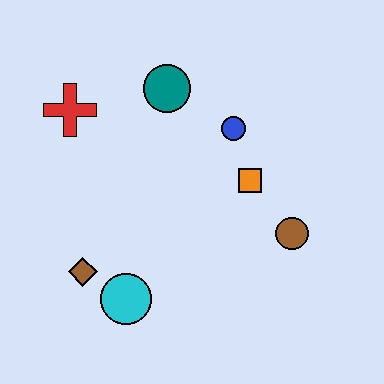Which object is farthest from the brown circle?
The red cross is farthest from the brown circle.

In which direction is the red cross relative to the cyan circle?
The red cross is above the cyan circle.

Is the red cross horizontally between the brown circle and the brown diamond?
No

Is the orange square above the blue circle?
No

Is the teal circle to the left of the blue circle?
Yes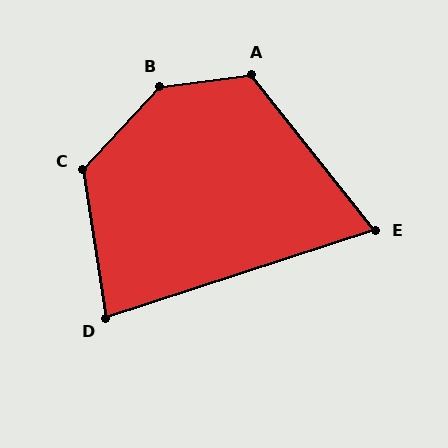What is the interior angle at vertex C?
Approximately 128 degrees (obtuse).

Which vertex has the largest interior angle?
B, at approximately 140 degrees.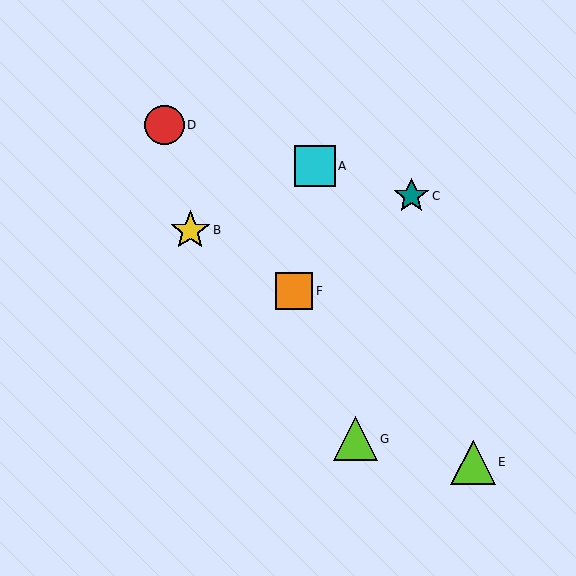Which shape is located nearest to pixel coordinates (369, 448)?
The lime triangle (labeled G) at (355, 439) is nearest to that location.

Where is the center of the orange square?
The center of the orange square is at (294, 291).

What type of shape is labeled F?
Shape F is an orange square.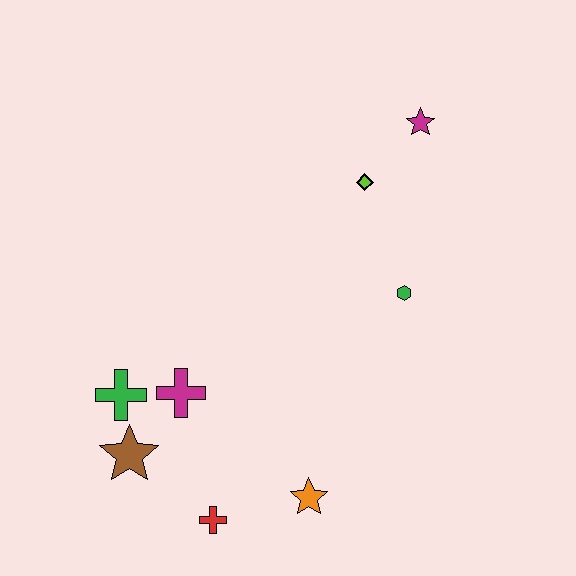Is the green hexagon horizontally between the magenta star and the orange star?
Yes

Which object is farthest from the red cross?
The magenta star is farthest from the red cross.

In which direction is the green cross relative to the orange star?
The green cross is to the left of the orange star.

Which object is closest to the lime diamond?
The magenta star is closest to the lime diamond.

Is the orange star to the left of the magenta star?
Yes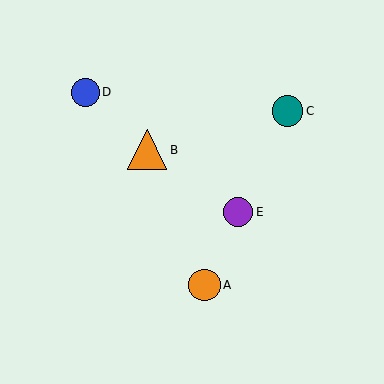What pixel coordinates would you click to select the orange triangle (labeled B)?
Click at (147, 150) to select the orange triangle B.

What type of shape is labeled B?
Shape B is an orange triangle.